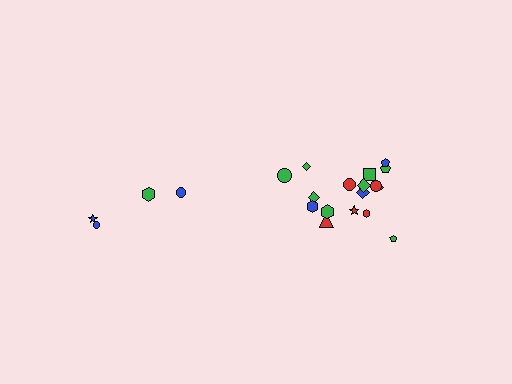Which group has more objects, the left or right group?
The right group.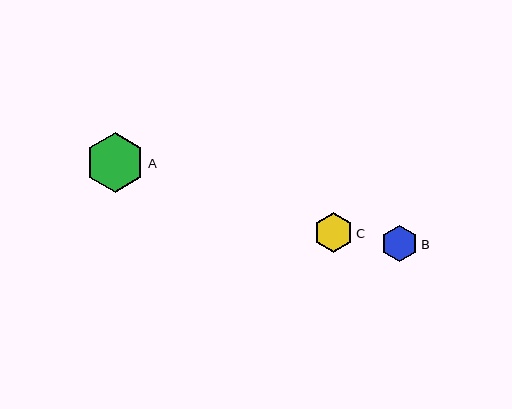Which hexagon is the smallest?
Hexagon B is the smallest with a size of approximately 37 pixels.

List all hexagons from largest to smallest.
From largest to smallest: A, C, B.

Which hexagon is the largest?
Hexagon A is the largest with a size of approximately 60 pixels.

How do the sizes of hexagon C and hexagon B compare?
Hexagon C and hexagon B are approximately the same size.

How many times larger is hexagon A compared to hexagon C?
Hexagon A is approximately 1.5 times the size of hexagon C.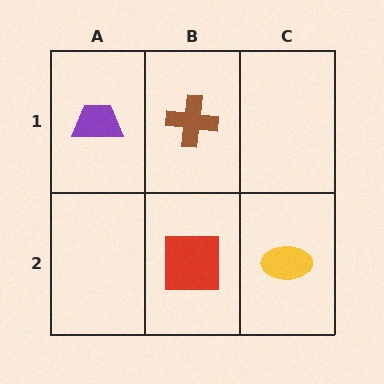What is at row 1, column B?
A brown cross.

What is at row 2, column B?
A red square.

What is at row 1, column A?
A purple trapezoid.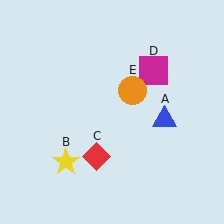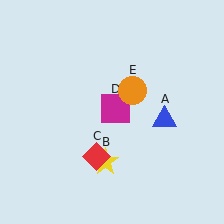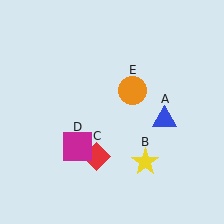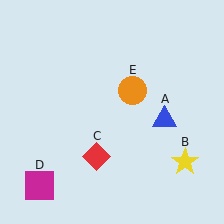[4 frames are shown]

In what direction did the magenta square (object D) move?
The magenta square (object D) moved down and to the left.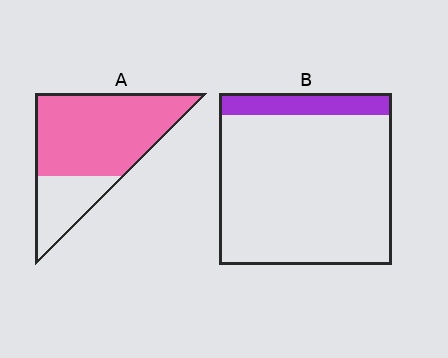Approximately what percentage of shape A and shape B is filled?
A is approximately 75% and B is approximately 15%.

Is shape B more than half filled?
No.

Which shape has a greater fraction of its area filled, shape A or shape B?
Shape A.